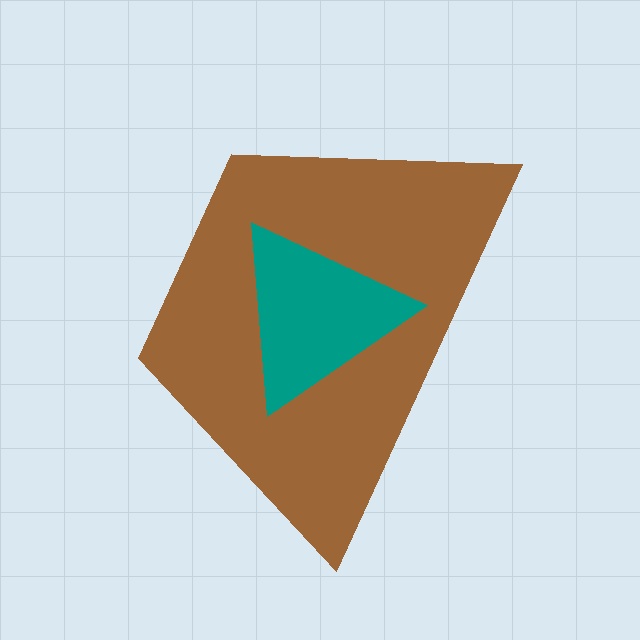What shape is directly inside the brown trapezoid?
The teal triangle.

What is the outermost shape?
The brown trapezoid.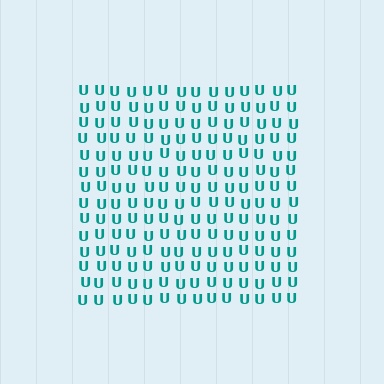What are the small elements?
The small elements are letter U's.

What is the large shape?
The large shape is a square.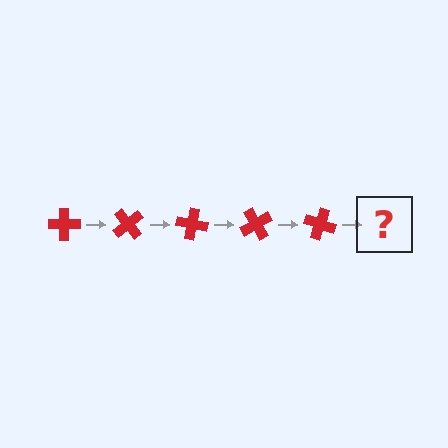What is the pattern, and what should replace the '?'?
The pattern is that the cross rotates 50 degrees each step. The '?' should be a red cross rotated 250 degrees.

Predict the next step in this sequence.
The next step is a red cross rotated 250 degrees.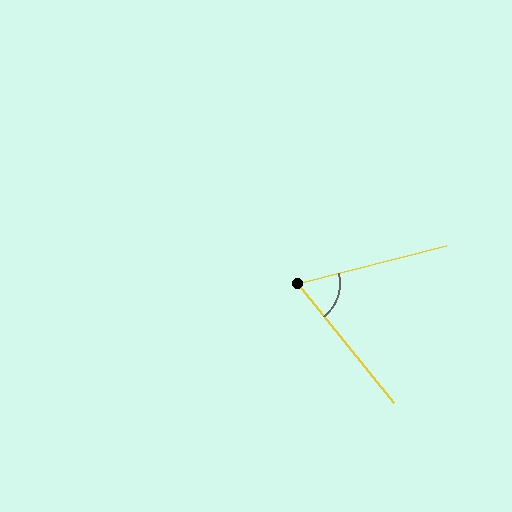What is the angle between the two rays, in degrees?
Approximately 65 degrees.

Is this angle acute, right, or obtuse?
It is acute.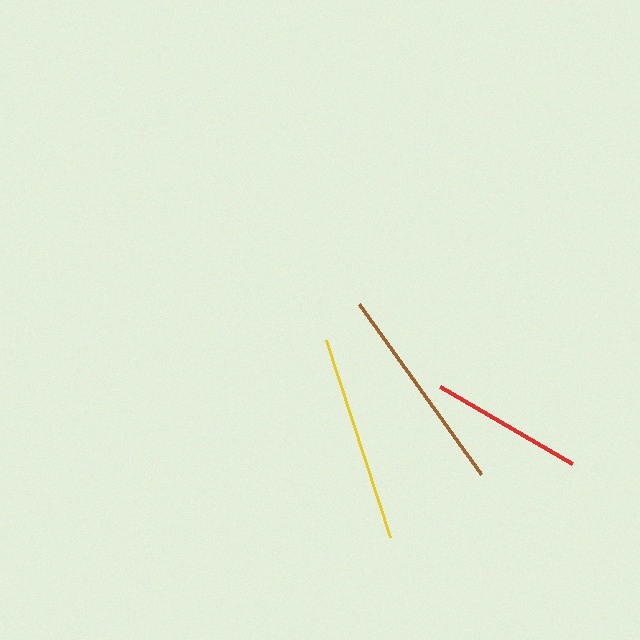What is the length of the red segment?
The red segment is approximately 152 pixels long.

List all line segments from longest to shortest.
From longest to shortest: brown, yellow, red.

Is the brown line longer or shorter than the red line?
The brown line is longer than the red line.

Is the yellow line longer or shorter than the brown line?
The brown line is longer than the yellow line.